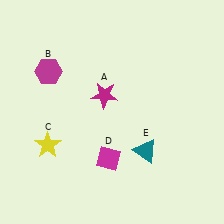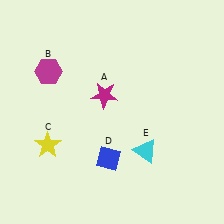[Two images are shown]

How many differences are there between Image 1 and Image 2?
There are 2 differences between the two images.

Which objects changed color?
D changed from magenta to blue. E changed from teal to cyan.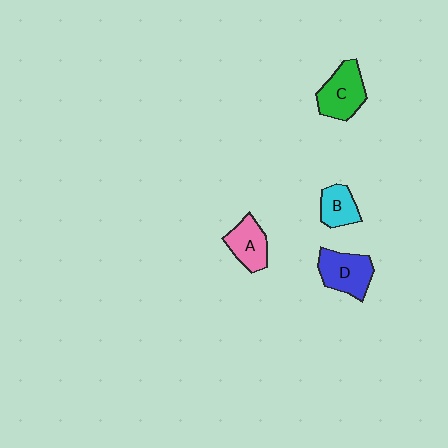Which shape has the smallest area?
Shape B (cyan).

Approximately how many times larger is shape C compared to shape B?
Approximately 1.5 times.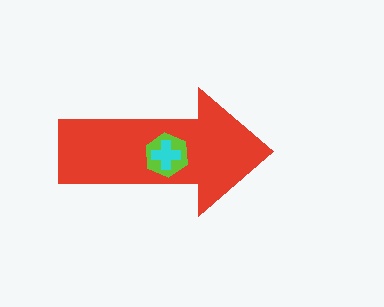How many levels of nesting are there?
3.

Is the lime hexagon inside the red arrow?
Yes.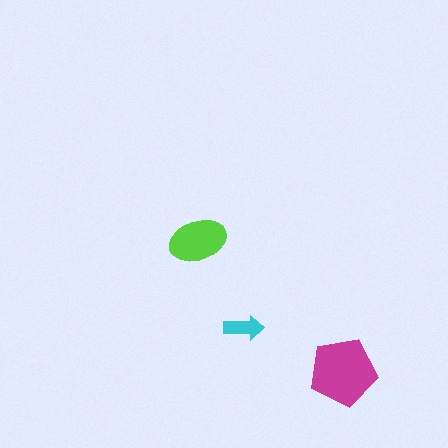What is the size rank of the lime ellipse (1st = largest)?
2nd.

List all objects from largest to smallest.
The magenta pentagon, the lime ellipse, the cyan arrow.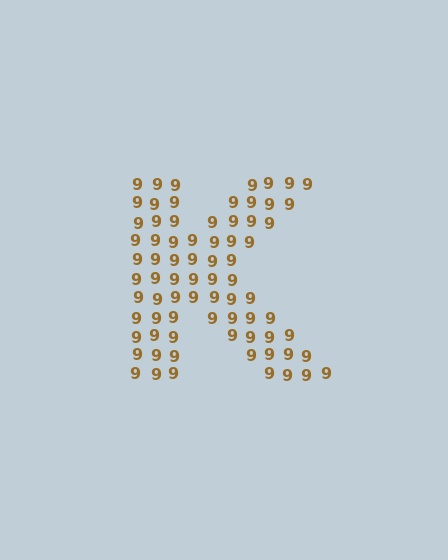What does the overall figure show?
The overall figure shows the letter K.